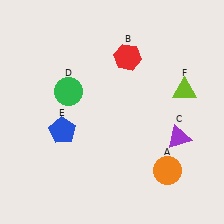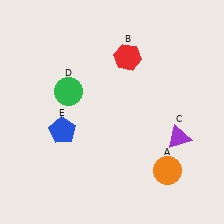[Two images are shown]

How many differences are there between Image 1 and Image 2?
There is 1 difference between the two images.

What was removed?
The lime triangle (F) was removed in Image 2.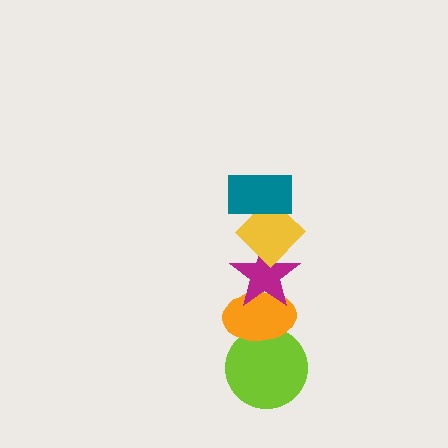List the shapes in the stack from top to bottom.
From top to bottom: the teal rectangle, the yellow diamond, the magenta star, the orange ellipse, the lime circle.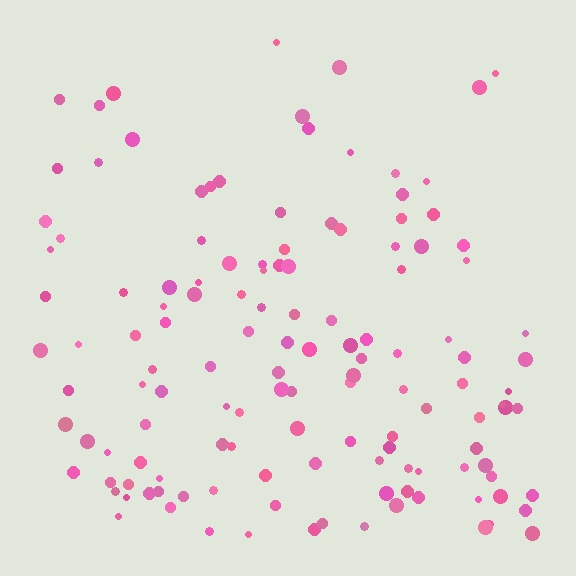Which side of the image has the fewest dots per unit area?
The top.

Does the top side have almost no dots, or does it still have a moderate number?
Still a moderate number, just noticeably fewer than the bottom.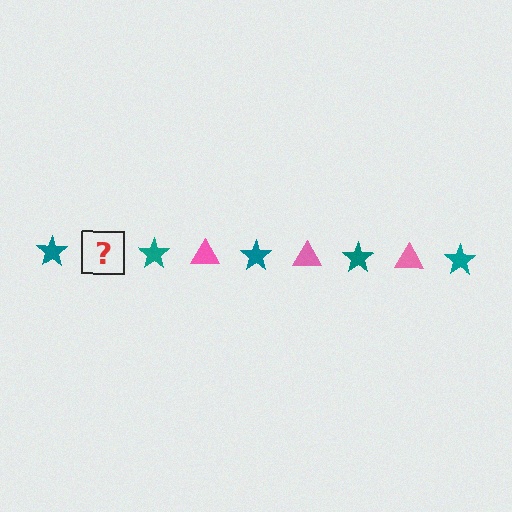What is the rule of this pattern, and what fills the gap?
The rule is that the pattern alternates between teal star and pink triangle. The gap should be filled with a pink triangle.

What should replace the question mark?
The question mark should be replaced with a pink triangle.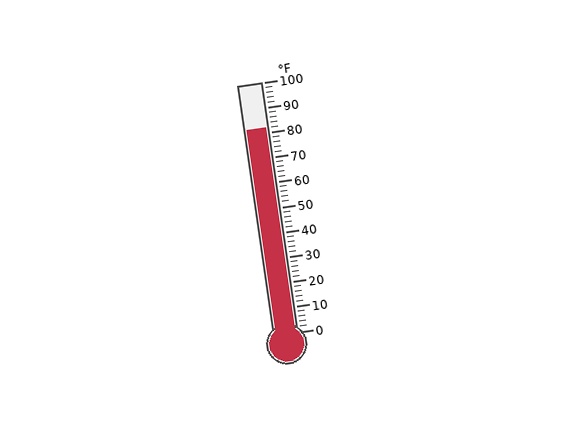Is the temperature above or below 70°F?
The temperature is above 70°F.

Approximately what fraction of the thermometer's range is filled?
The thermometer is filled to approximately 80% of its range.